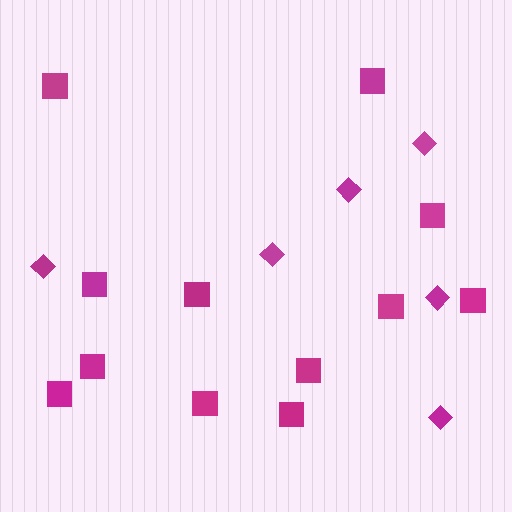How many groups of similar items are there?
There are 2 groups: one group of squares (12) and one group of diamonds (6).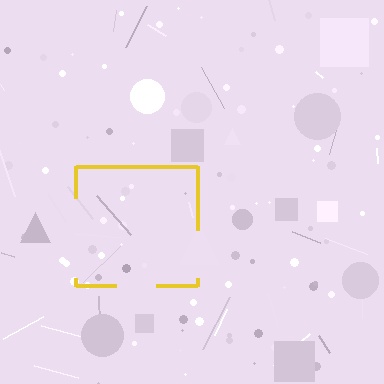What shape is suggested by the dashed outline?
The dashed outline suggests a square.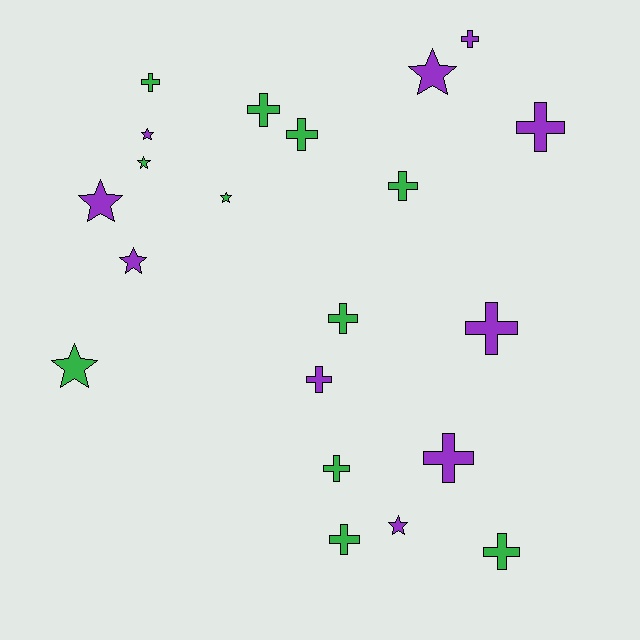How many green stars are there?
There are 3 green stars.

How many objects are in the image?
There are 21 objects.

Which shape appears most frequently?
Cross, with 13 objects.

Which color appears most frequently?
Green, with 11 objects.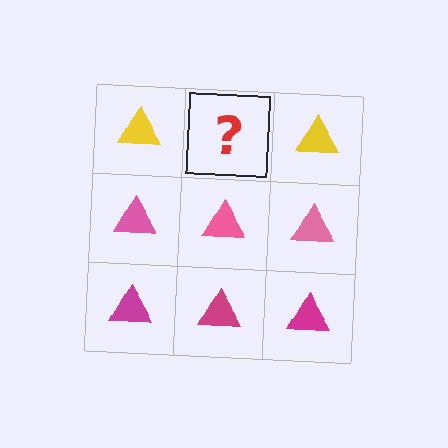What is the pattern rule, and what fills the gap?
The rule is that each row has a consistent color. The gap should be filled with a yellow triangle.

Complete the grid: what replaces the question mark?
The question mark should be replaced with a yellow triangle.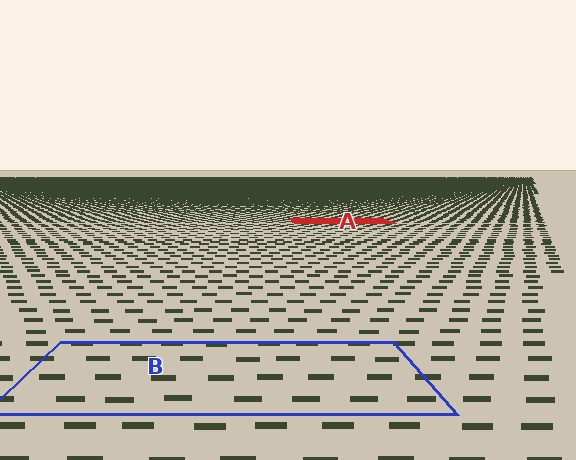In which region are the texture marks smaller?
The texture marks are smaller in region A, because it is farther away.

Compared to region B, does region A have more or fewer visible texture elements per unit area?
Region A has more texture elements per unit area — they are packed more densely because it is farther away.